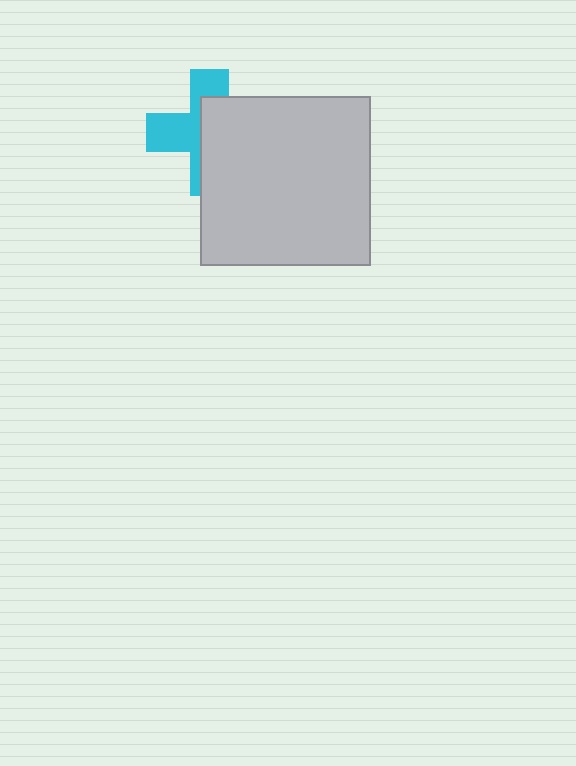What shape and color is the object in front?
The object in front is a light gray square.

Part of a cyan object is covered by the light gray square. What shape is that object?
It is a cross.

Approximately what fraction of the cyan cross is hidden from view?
Roughly 56% of the cyan cross is hidden behind the light gray square.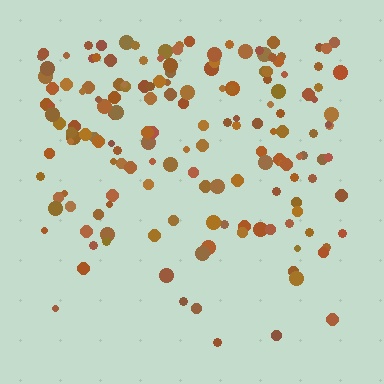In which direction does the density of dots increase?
From bottom to top, with the top side densest.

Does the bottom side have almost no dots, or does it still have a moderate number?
Still a moderate number, just noticeably fewer than the top.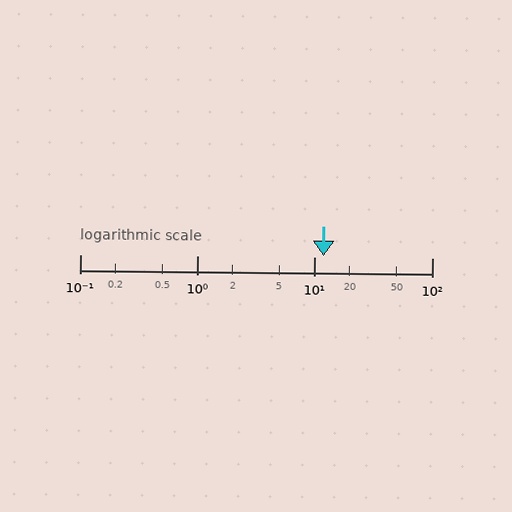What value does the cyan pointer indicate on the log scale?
The pointer indicates approximately 12.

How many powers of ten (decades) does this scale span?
The scale spans 3 decades, from 0.1 to 100.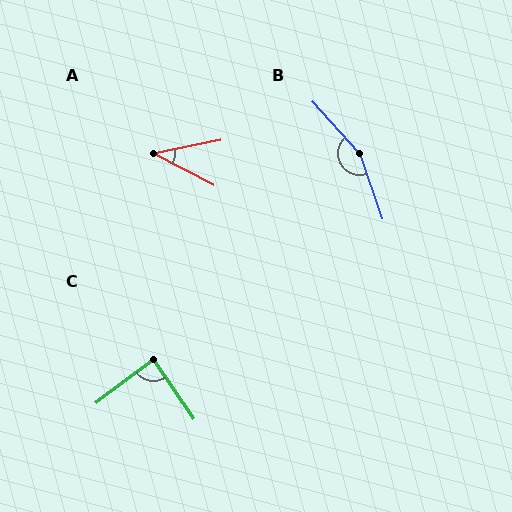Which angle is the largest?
B, at approximately 157 degrees.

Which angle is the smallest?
A, at approximately 38 degrees.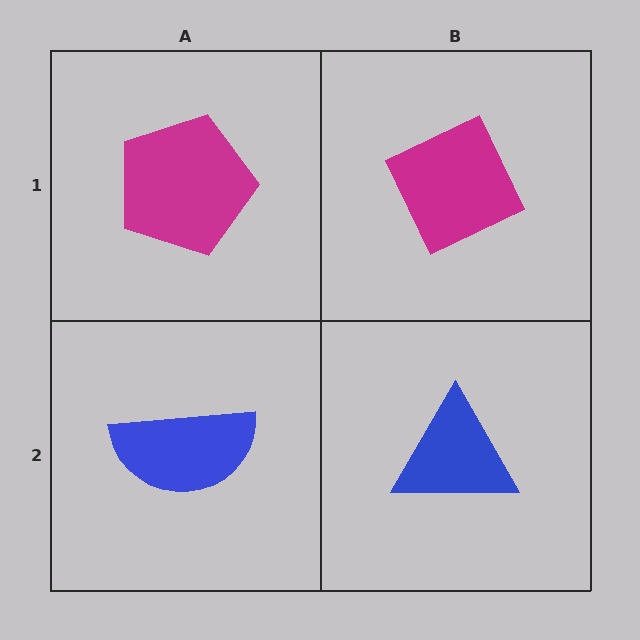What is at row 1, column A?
A magenta pentagon.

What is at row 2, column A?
A blue semicircle.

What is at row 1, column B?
A magenta diamond.